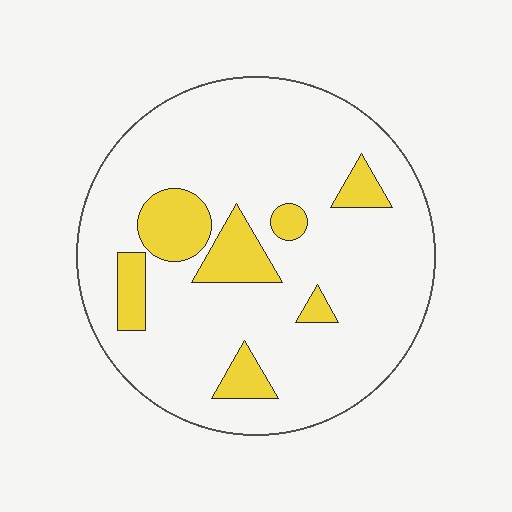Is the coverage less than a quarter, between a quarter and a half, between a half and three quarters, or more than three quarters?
Less than a quarter.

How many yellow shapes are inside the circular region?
7.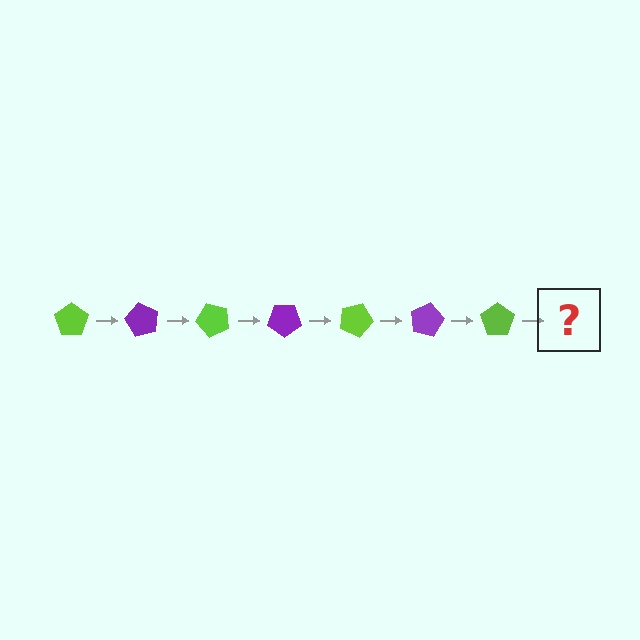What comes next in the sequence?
The next element should be a purple pentagon, rotated 420 degrees from the start.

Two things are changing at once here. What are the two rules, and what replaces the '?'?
The two rules are that it rotates 60 degrees each step and the color cycles through lime and purple. The '?' should be a purple pentagon, rotated 420 degrees from the start.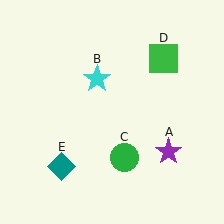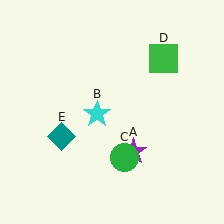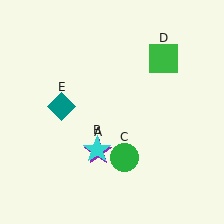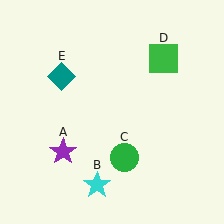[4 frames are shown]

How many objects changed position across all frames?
3 objects changed position: purple star (object A), cyan star (object B), teal diamond (object E).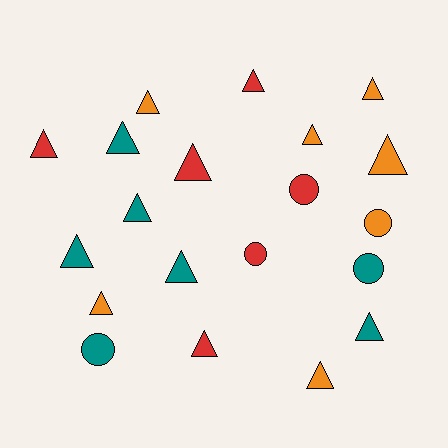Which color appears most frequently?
Orange, with 7 objects.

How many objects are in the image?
There are 20 objects.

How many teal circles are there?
There are 2 teal circles.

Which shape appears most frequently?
Triangle, with 15 objects.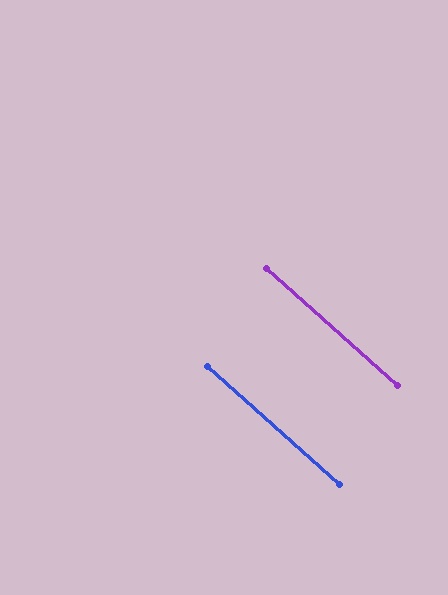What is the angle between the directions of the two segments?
Approximately 1 degree.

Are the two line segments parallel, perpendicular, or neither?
Parallel — their directions differ by only 0.5°.